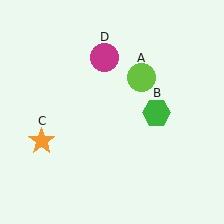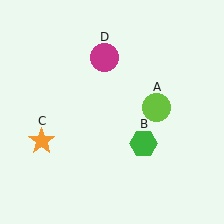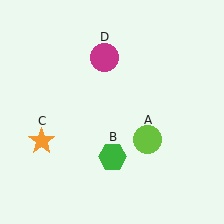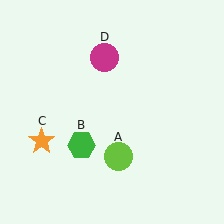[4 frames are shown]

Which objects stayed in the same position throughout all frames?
Orange star (object C) and magenta circle (object D) remained stationary.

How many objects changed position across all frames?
2 objects changed position: lime circle (object A), green hexagon (object B).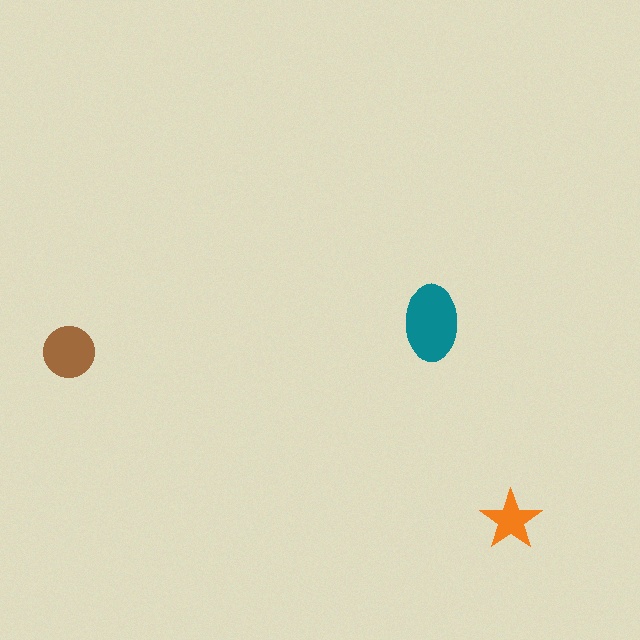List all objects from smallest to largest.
The orange star, the brown circle, the teal ellipse.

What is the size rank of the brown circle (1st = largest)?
2nd.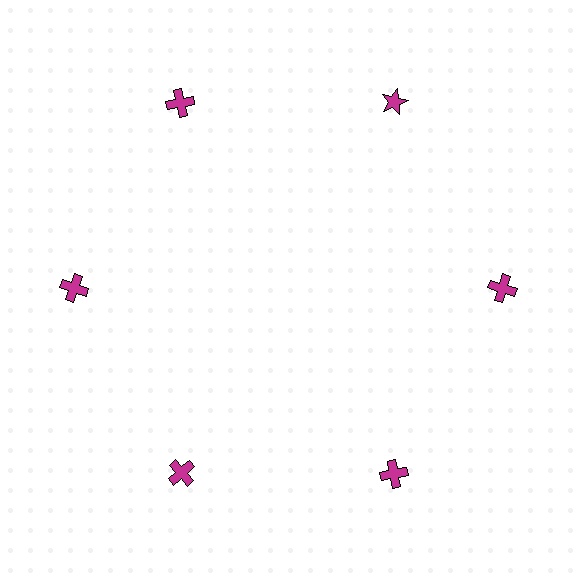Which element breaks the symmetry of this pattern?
The magenta star at roughly the 1 o'clock position breaks the symmetry. All other shapes are magenta crosses.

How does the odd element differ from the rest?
It has a different shape: star instead of cross.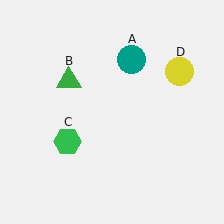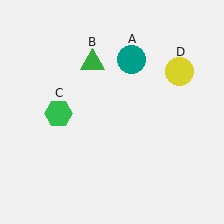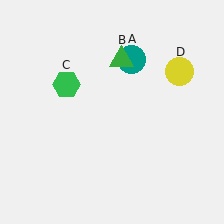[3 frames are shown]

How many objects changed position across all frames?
2 objects changed position: green triangle (object B), green hexagon (object C).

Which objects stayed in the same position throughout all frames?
Teal circle (object A) and yellow circle (object D) remained stationary.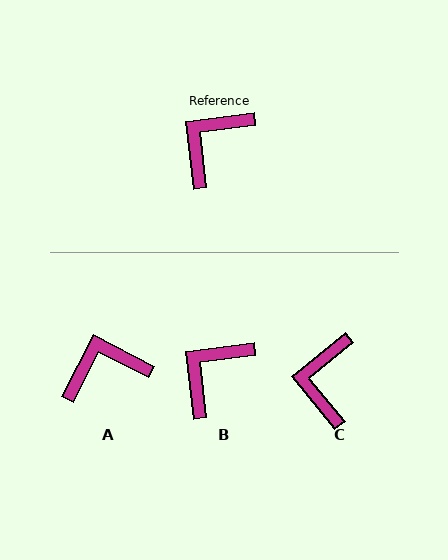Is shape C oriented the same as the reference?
No, it is off by about 32 degrees.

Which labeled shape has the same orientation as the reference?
B.